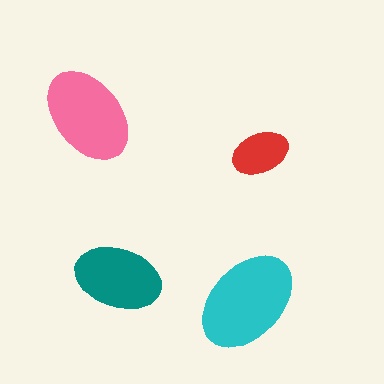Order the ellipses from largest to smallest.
the cyan one, the pink one, the teal one, the red one.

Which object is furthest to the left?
The pink ellipse is leftmost.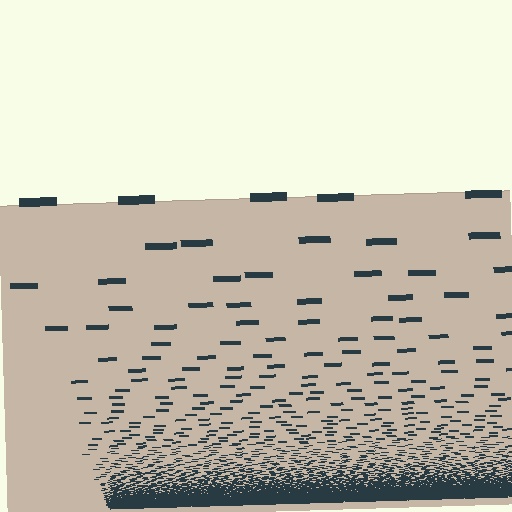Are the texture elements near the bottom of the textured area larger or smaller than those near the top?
Smaller. The gradient is inverted — elements near the bottom are smaller and denser.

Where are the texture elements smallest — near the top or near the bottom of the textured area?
Near the bottom.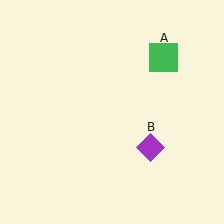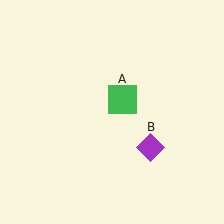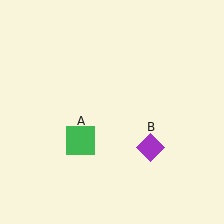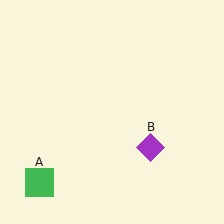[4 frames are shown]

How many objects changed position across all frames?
1 object changed position: green square (object A).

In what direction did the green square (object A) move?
The green square (object A) moved down and to the left.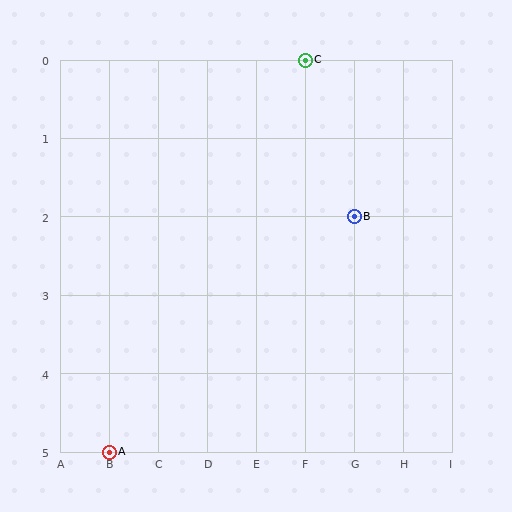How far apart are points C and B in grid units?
Points C and B are 1 column and 2 rows apart (about 2.2 grid units diagonally).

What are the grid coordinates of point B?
Point B is at grid coordinates (G, 2).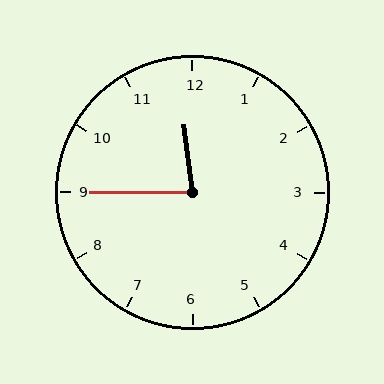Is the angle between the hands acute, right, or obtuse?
It is acute.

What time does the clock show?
11:45.